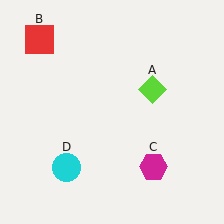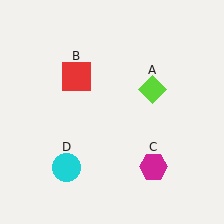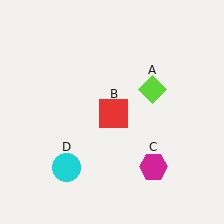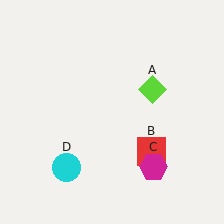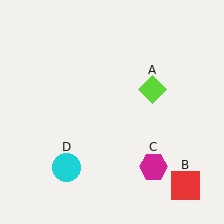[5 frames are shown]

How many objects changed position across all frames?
1 object changed position: red square (object B).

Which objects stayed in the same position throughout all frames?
Lime diamond (object A) and magenta hexagon (object C) and cyan circle (object D) remained stationary.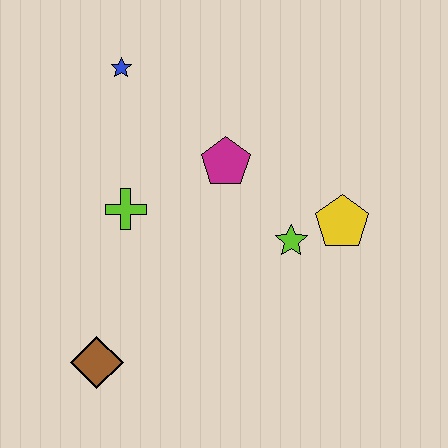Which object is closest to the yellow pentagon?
The lime star is closest to the yellow pentagon.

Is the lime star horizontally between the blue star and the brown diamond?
No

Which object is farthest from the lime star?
The blue star is farthest from the lime star.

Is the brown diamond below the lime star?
Yes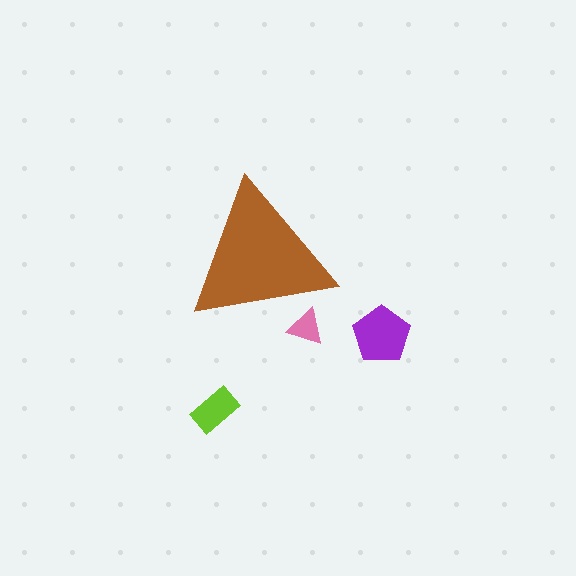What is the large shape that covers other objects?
A brown triangle.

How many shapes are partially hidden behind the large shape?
1 shape is partially hidden.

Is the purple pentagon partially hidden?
No, the purple pentagon is fully visible.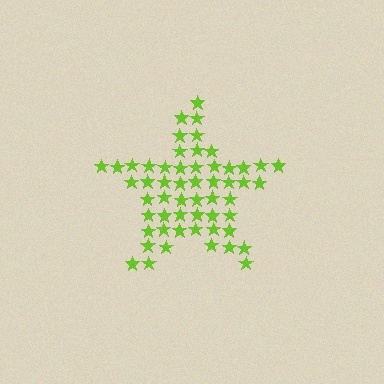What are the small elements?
The small elements are stars.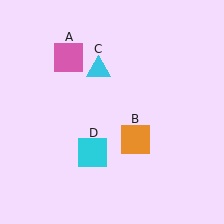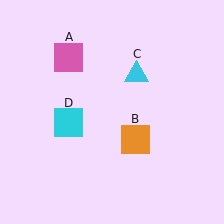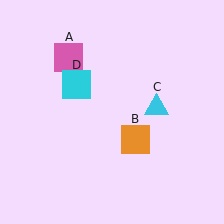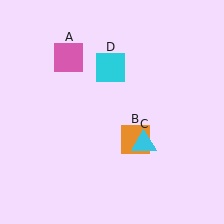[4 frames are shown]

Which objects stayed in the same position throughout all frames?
Pink square (object A) and orange square (object B) remained stationary.